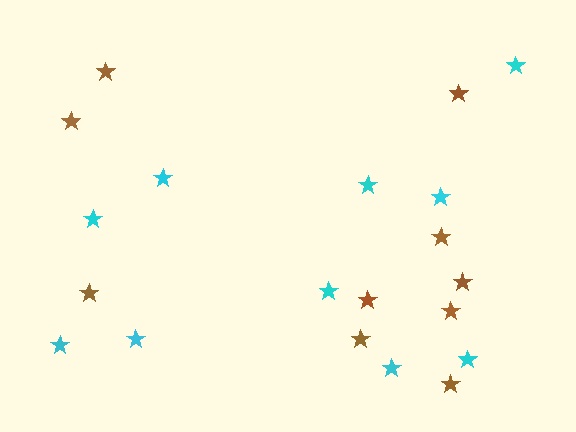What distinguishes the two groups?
There are 2 groups: one group of cyan stars (10) and one group of brown stars (10).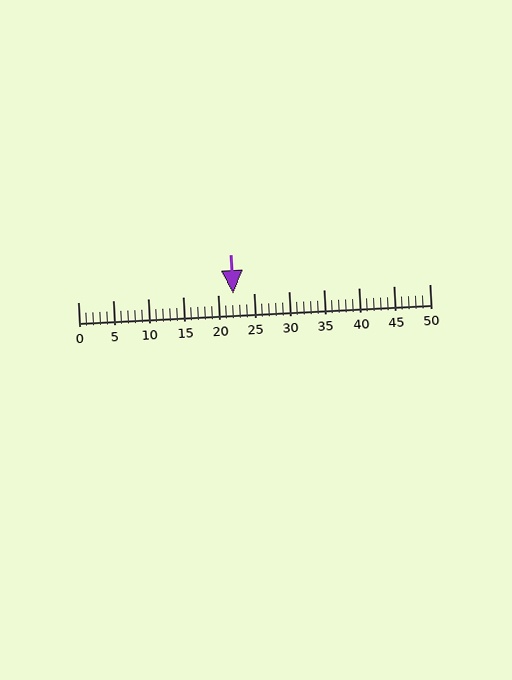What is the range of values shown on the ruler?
The ruler shows values from 0 to 50.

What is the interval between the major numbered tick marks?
The major tick marks are spaced 5 units apart.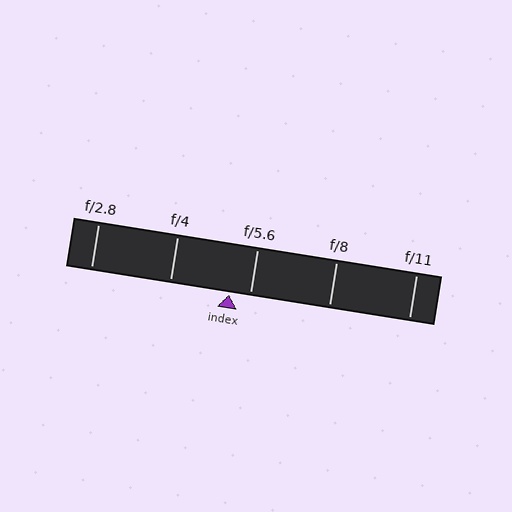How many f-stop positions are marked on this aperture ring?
There are 5 f-stop positions marked.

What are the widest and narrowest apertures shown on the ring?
The widest aperture shown is f/2.8 and the narrowest is f/11.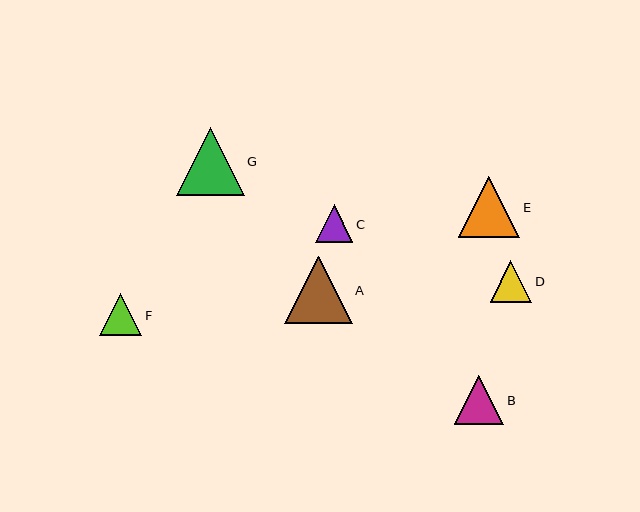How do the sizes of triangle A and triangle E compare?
Triangle A and triangle E are approximately the same size.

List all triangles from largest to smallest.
From largest to smallest: G, A, E, B, F, D, C.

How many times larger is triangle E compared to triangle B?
Triangle E is approximately 1.3 times the size of triangle B.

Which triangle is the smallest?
Triangle C is the smallest with a size of approximately 38 pixels.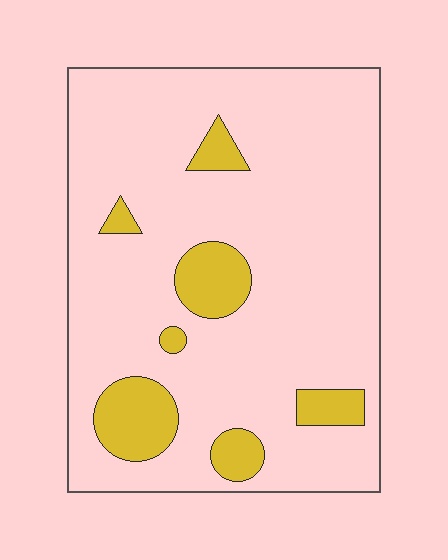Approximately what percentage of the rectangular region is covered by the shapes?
Approximately 15%.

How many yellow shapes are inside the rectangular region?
7.